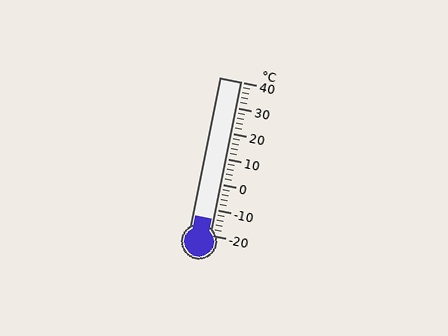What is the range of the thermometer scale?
The thermometer scale ranges from -20°C to 40°C.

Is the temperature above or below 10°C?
The temperature is below 10°C.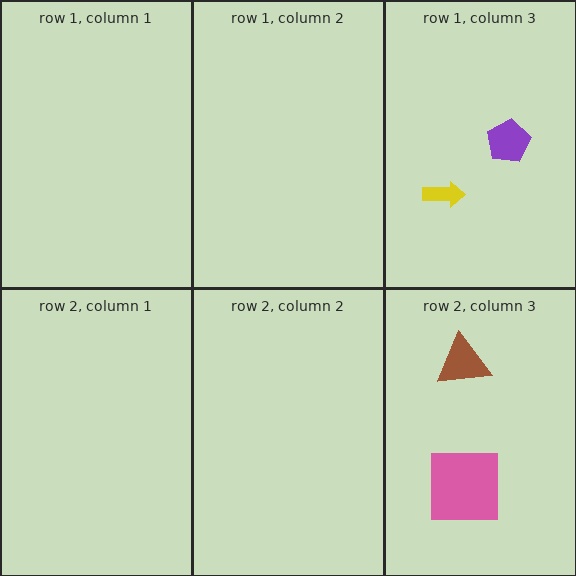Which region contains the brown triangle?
The row 2, column 3 region.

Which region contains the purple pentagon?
The row 1, column 3 region.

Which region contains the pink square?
The row 2, column 3 region.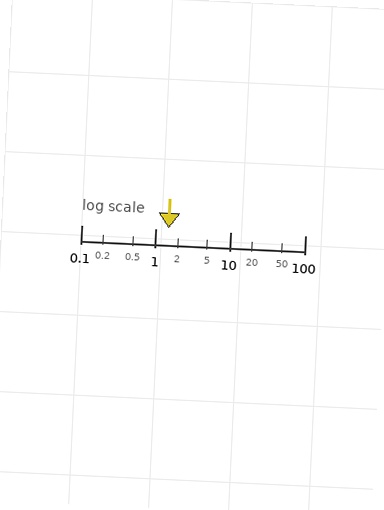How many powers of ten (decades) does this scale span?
The scale spans 3 decades, from 0.1 to 100.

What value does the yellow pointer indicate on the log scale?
The pointer indicates approximately 1.5.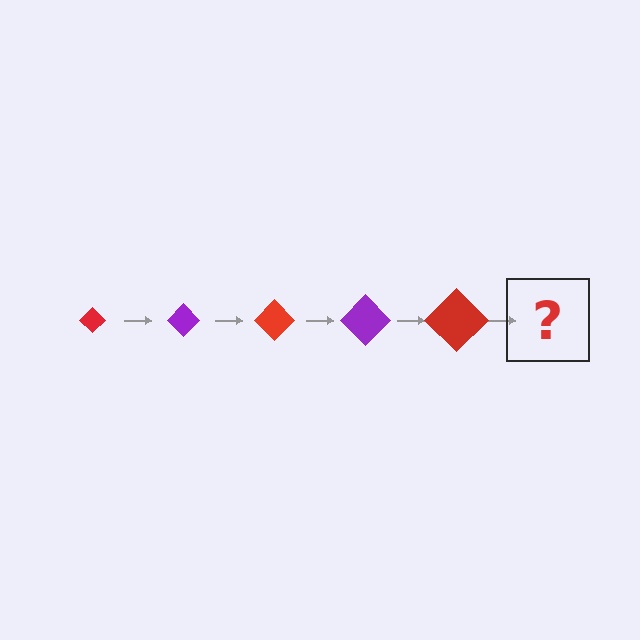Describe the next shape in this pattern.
It should be a purple diamond, larger than the previous one.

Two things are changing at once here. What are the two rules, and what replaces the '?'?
The two rules are that the diamond grows larger each step and the color cycles through red and purple. The '?' should be a purple diamond, larger than the previous one.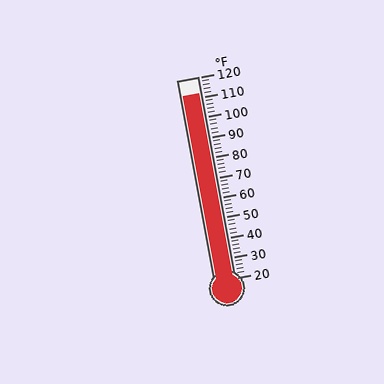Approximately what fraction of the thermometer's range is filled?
The thermometer is filled to approximately 90% of its range.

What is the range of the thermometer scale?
The thermometer scale ranges from 20°F to 120°F.